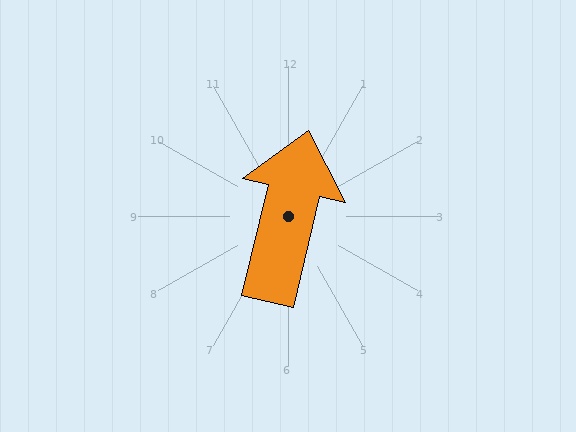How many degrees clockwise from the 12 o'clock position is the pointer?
Approximately 13 degrees.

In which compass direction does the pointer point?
North.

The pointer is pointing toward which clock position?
Roughly 12 o'clock.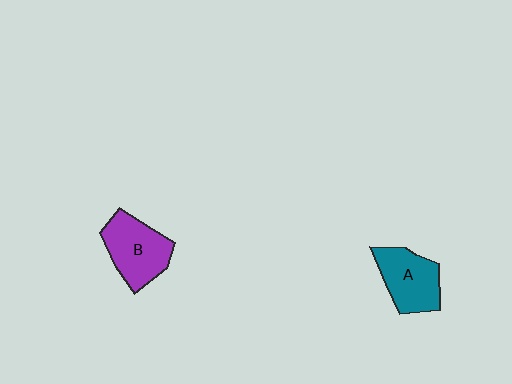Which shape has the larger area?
Shape B (purple).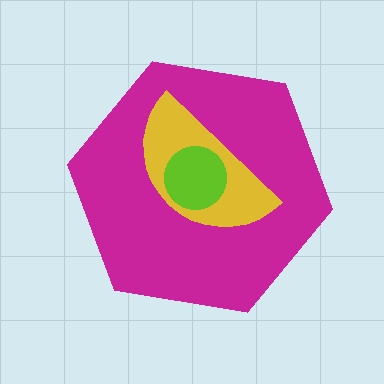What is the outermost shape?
The magenta hexagon.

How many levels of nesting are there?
3.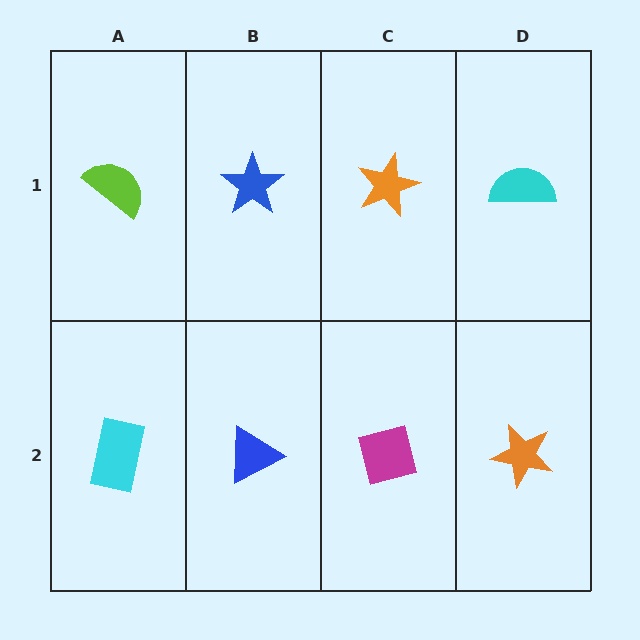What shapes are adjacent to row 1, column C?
A magenta square (row 2, column C), a blue star (row 1, column B), a cyan semicircle (row 1, column D).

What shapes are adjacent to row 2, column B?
A blue star (row 1, column B), a cyan rectangle (row 2, column A), a magenta square (row 2, column C).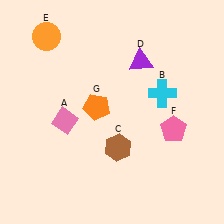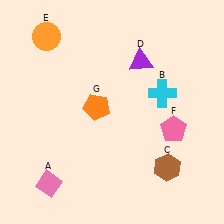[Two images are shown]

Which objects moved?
The objects that moved are: the pink diamond (A), the brown hexagon (C).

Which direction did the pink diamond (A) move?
The pink diamond (A) moved down.